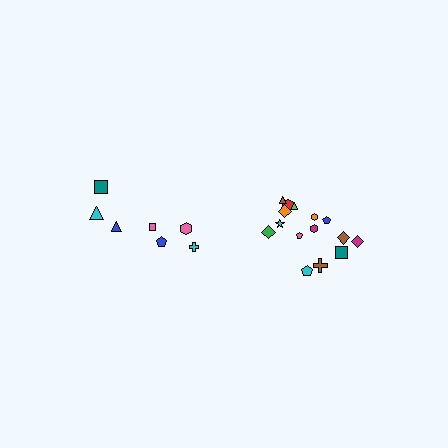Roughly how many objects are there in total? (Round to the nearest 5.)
Roughly 20 objects in total.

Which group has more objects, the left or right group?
The right group.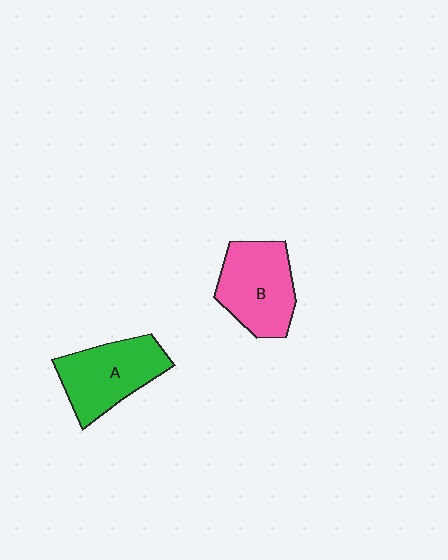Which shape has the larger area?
Shape A (green).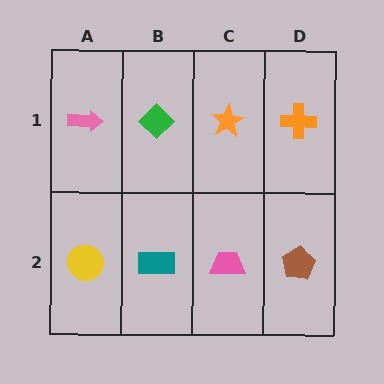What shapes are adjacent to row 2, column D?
An orange cross (row 1, column D), a pink trapezoid (row 2, column C).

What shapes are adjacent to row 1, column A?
A yellow circle (row 2, column A), a green diamond (row 1, column B).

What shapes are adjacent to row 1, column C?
A pink trapezoid (row 2, column C), a green diamond (row 1, column B), an orange cross (row 1, column D).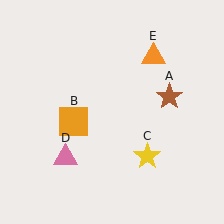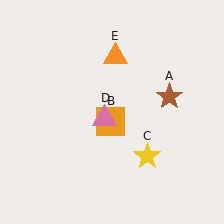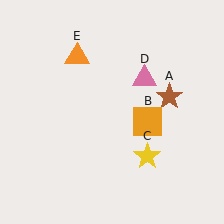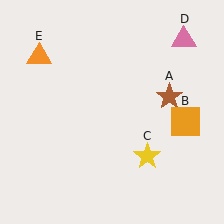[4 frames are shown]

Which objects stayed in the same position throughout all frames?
Brown star (object A) and yellow star (object C) remained stationary.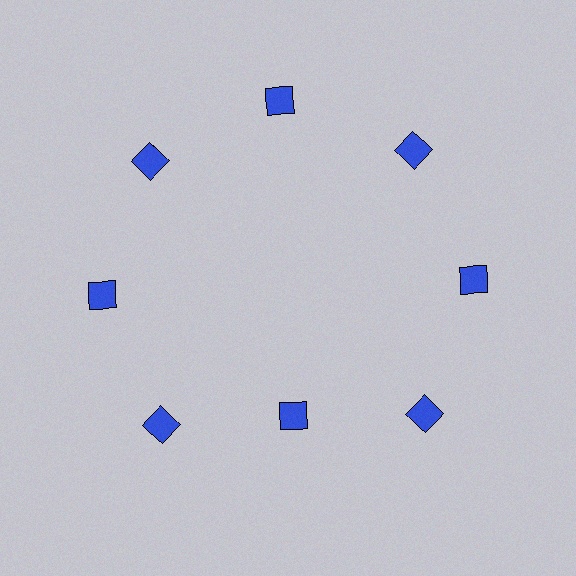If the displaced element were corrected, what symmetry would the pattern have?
It would have 8-fold rotational symmetry — the pattern would map onto itself every 45 degrees.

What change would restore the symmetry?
The symmetry would be restored by moving it outward, back onto the ring so that all 8 diamonds sit at equal angles and equal distance from the center.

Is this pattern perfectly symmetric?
No. The 8 blue diamonds are arranged in a ring, but one element near the 6 o'clock position is pulled inward toward the center, breaking the 8-fold rotational symmetry.